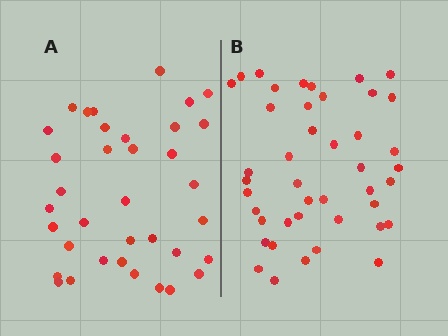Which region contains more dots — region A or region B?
Region B (the right region) has more dots.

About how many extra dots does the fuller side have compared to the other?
Region B has roughly 8 or so more dots than region A.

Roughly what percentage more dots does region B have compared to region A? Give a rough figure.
About 20% more.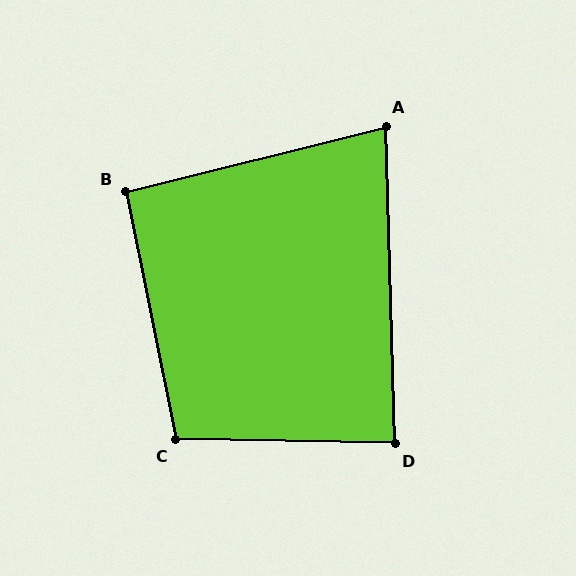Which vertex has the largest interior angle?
C, at approximately 102 degrees.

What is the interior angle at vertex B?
Approximately 93 degrees (approximately right).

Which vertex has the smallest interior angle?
A, at approximately 78 degrees.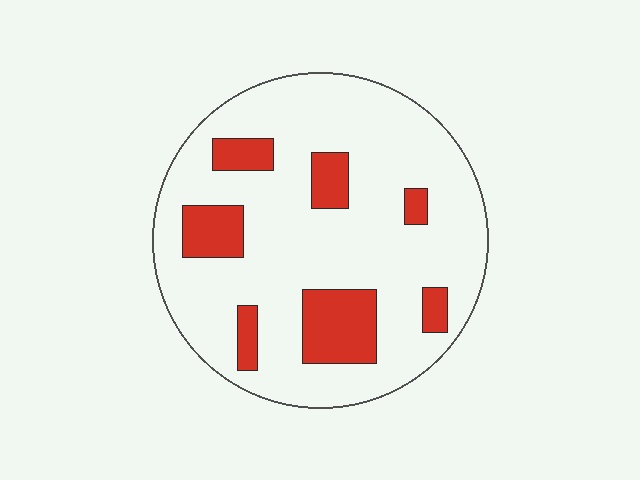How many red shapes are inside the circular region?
7.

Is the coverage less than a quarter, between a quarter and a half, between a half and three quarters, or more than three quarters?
Less than a quarter.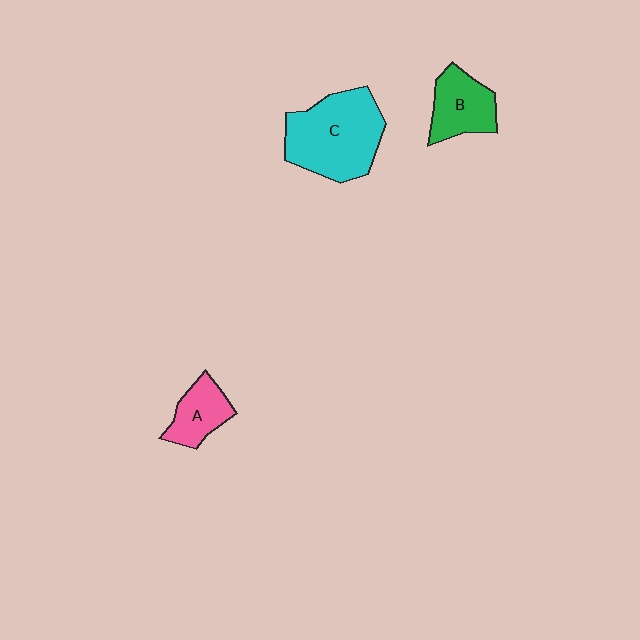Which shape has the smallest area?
Shape A (pink).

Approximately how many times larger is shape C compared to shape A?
Approximately 2.3 times.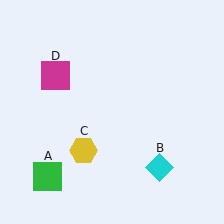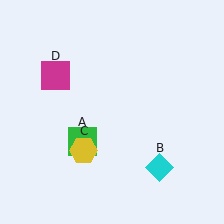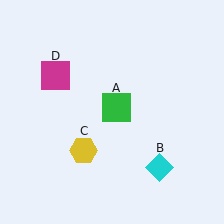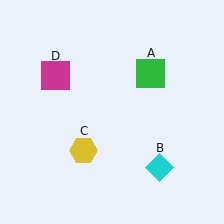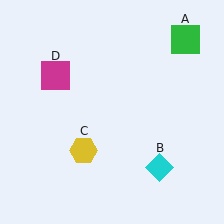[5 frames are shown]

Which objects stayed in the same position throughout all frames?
Cyan diamond (object B) and yellow hexagon (object C) and magenta square (object D) remained stationary.